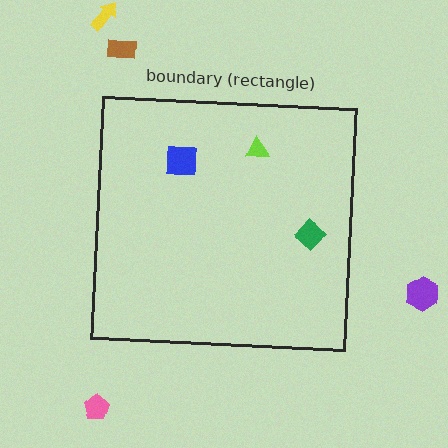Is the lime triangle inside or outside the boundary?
Inside.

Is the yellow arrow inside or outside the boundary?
Outside.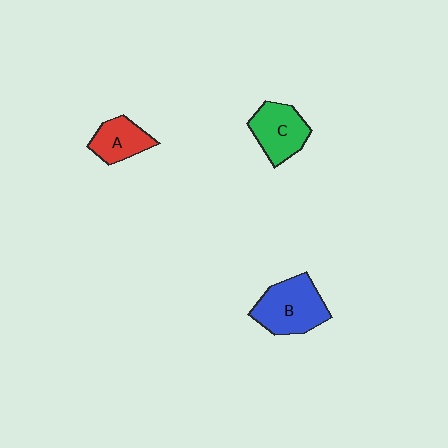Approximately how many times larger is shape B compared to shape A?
Approximately 1.6 times.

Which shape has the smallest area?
Shape A (red).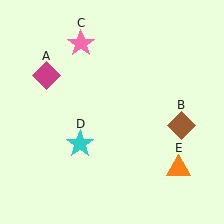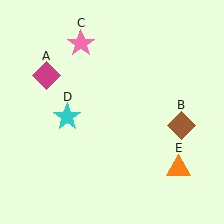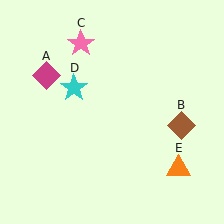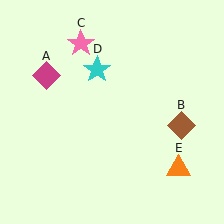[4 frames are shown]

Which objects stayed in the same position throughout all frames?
Magenta diamond (object A) and brown diamond (object B) and pink star (object C) and orange triangle (object E) remained stationary.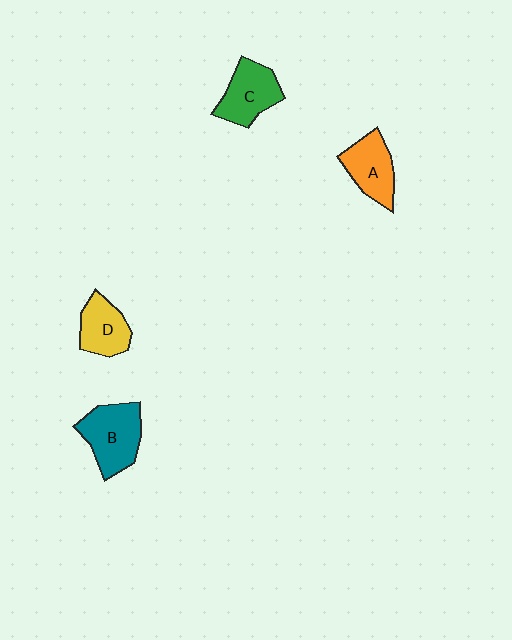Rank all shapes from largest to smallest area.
From largest to smallest: B (teal), C (green), A (orange), D (yellow).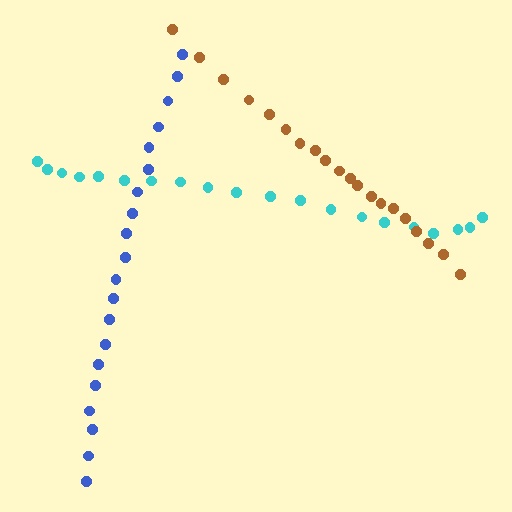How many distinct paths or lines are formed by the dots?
There are 3 distinct paths.